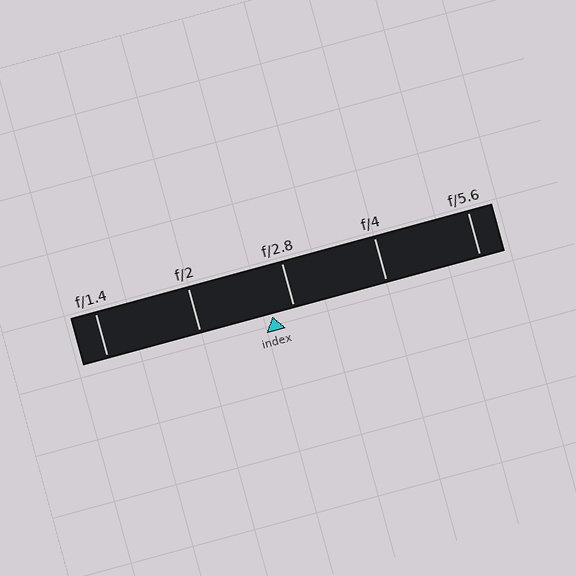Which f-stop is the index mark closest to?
The index mark is closest to f/2.8.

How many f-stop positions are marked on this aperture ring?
There are 5 f-stop positions marked.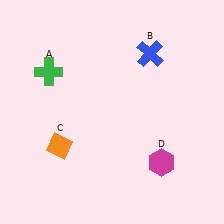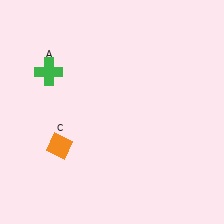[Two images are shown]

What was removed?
The magenta hexagon (D), the blue cross (B) were removed in Image 2.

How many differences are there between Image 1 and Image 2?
There are 2 differences between the two images.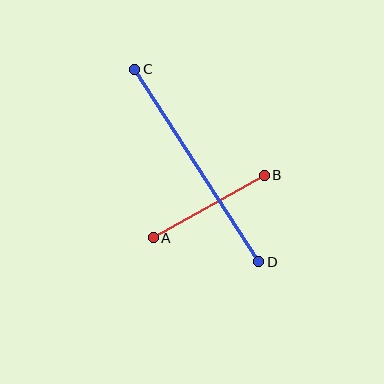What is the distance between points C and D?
The distance is approximately 229 pixels.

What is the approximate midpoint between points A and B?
The midpoint is at approximately (209, 206) pixels.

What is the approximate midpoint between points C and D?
The midpoint is at approximately (197, 165) pixels.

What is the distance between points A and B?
The distance is approximately 127 pixels.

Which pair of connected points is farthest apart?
Points C and D are farthest apart.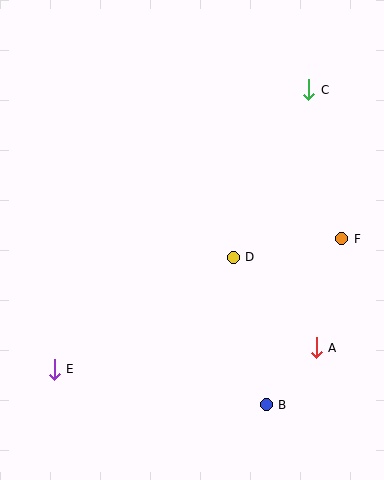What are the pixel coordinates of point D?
Point D is at (233, 257).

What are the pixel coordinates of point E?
Point E is at (54, 369).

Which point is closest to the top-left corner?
Point C is closest to the top-left corner.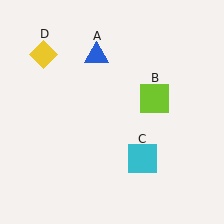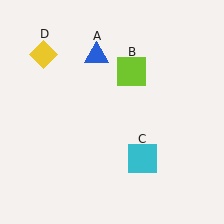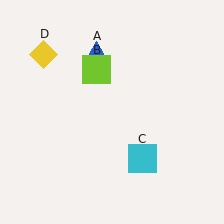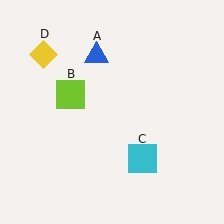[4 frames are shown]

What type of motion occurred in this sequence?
The lime square (object B) rotated counterclockwise around the center of the scene.